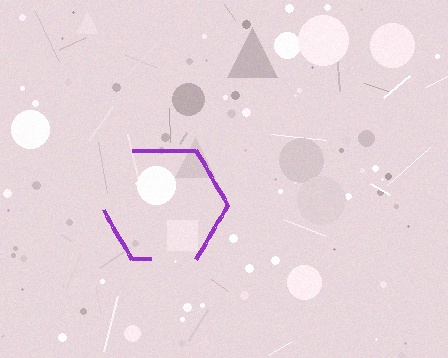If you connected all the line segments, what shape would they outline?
They would outline a hexagon.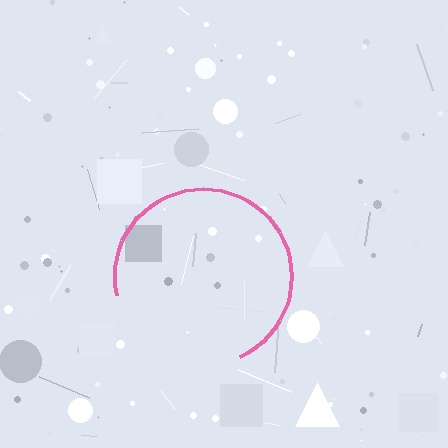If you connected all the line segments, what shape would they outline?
They would outline a circle.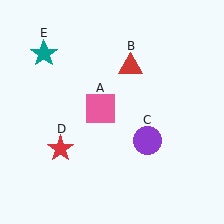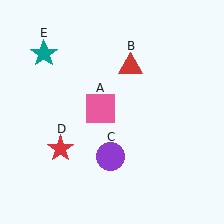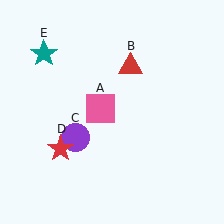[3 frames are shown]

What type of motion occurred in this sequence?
The purple circle (object C) rotated clockwise around the center of the scene.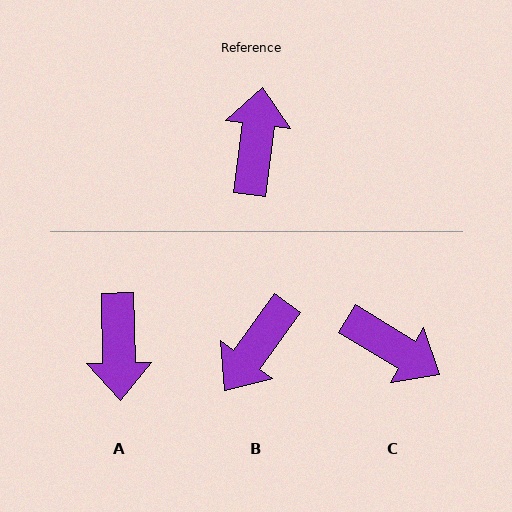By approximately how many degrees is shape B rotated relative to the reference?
Approximately 151 degrees counter-clockwise.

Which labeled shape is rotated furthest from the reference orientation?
A, about 171 degrees away.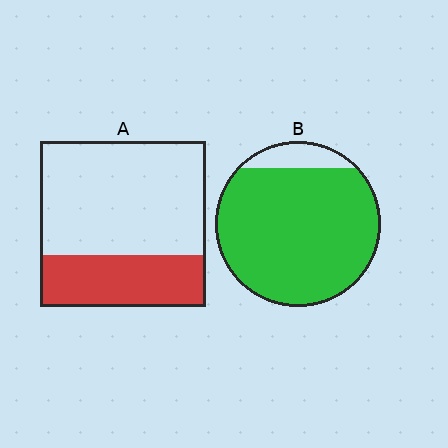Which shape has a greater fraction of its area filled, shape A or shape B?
Shape B.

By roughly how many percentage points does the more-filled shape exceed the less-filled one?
By roughly 60 percentage points (B over A).